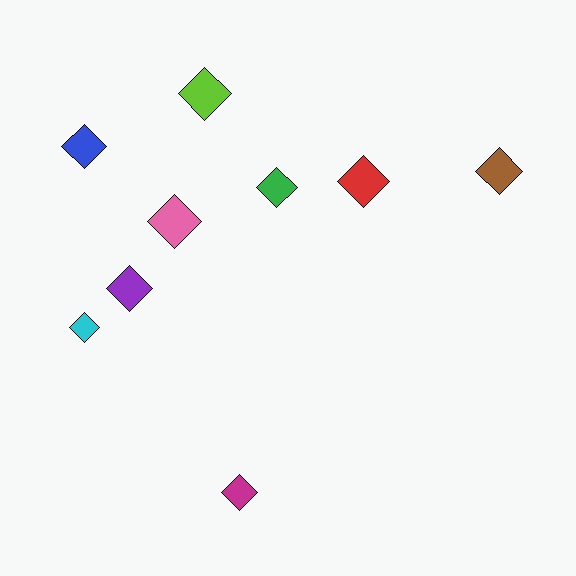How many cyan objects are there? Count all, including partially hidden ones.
There is 1 cyan object.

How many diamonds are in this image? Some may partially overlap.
There are 9 diamonds.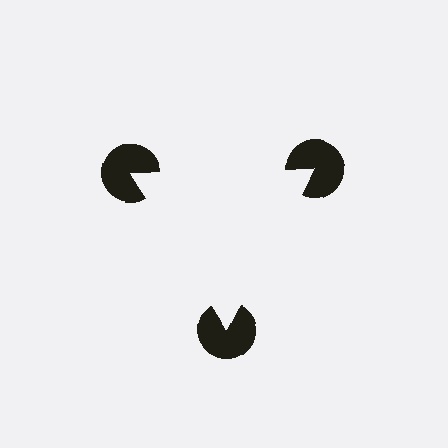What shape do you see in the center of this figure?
An illusory triangle — its edges are inferred from the aligned wedge cuts in the pac-man discs, not physically drawn.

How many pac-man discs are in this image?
There are 3 — one at each vertex of the illusory triangle.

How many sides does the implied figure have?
3 sides.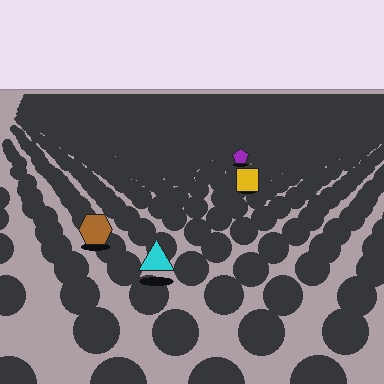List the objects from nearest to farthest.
From nearest to farthest: the cyan triangle, the brown hexagon, the yellow square, the purple pentagon.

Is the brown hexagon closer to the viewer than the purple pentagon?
Yes. The brown hexagon is closer — you can tell from the texture gradient: the ground texture is coarser near it.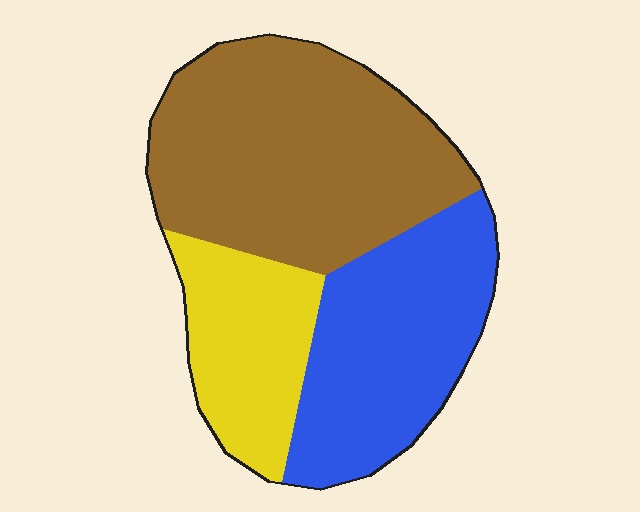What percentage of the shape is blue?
Blue covers around 35% of the shape.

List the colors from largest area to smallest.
From largest to smallest: brown, blue, yellow.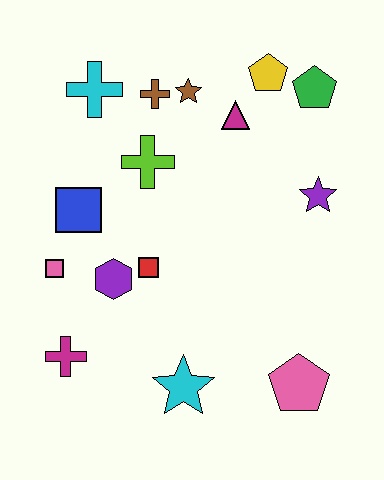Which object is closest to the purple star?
The green pentagon is closest to the purple star.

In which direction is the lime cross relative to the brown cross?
The lime cross is below the brown cross.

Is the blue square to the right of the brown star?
No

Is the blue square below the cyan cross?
Yes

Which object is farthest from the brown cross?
The pink pentagon is farthest from the brown cross.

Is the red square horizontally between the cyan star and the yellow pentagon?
No